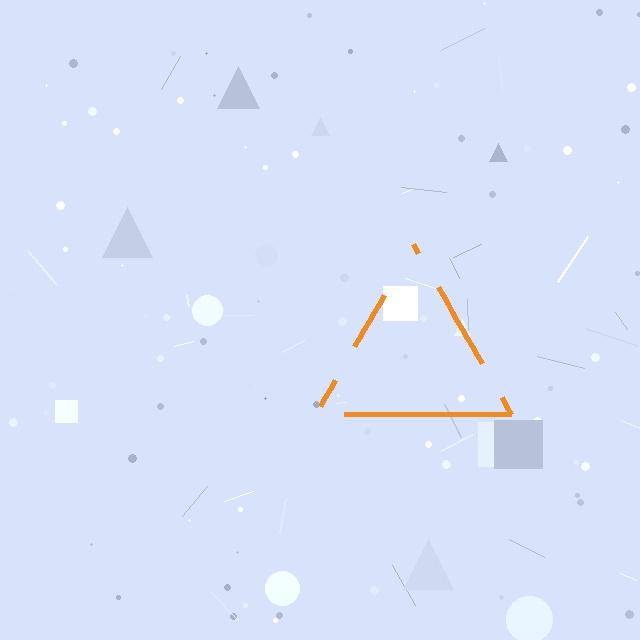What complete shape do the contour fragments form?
The contour fragments form a triangle.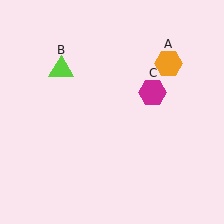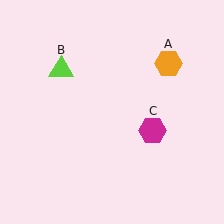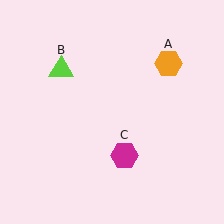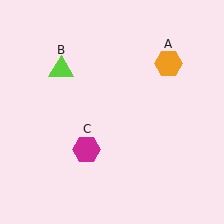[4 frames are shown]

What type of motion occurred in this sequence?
The magenta hexagon (object C) rotated clockwise around the center of the scene.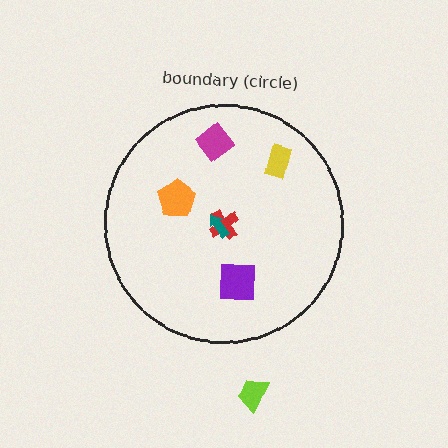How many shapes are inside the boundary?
6 inside, 1 outside.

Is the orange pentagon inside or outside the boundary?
Inside.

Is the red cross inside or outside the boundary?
Inside.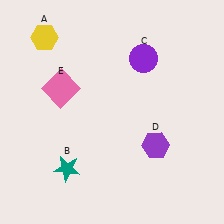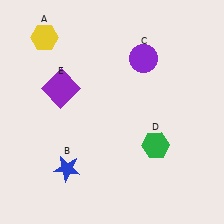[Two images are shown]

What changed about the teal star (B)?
In Image 1, B is teal. In Image 2, it changed to blue.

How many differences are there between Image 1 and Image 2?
There are 3 differences between the two images.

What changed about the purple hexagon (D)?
In Image 1, D is purple. In Image 2, it changed to green.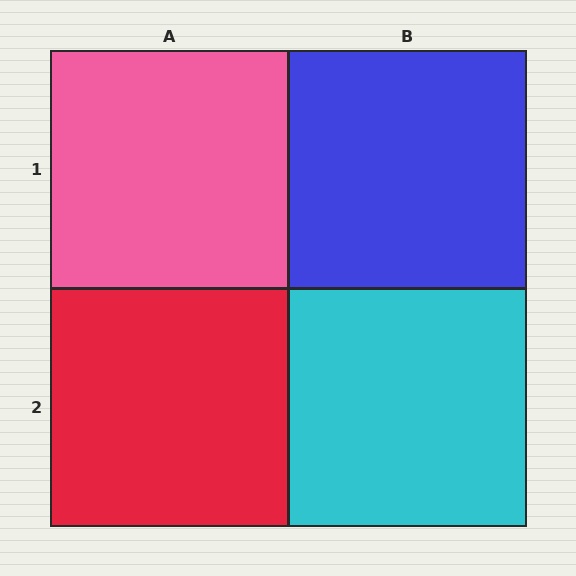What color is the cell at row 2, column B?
Cyan.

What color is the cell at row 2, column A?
Red.